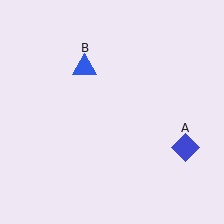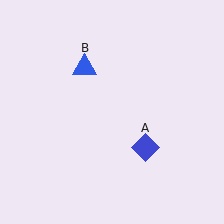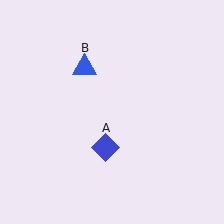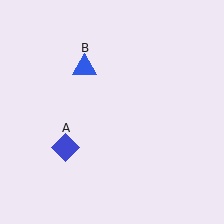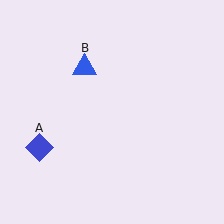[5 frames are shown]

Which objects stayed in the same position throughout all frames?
Blue triangle (object B) remained stationary.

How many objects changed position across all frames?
1 object changed position: blue diamond (object A).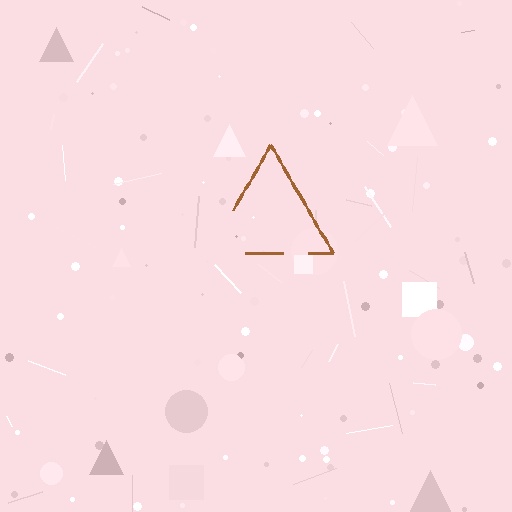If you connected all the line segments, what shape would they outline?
They would outline a triangle.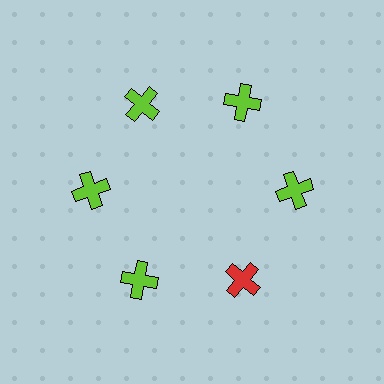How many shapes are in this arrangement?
There are 6 shapes arranged in a ring pattern.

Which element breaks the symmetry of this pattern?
The red cross at roughly the 5 o'clock position breaks the symmetry. All other shapes are lime crosses.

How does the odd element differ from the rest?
It has a different color: red instead of lime.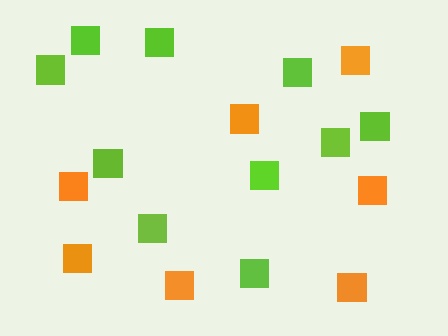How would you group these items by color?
There are 2 groups: one group of orange squares (7) and one group of lime squares (10).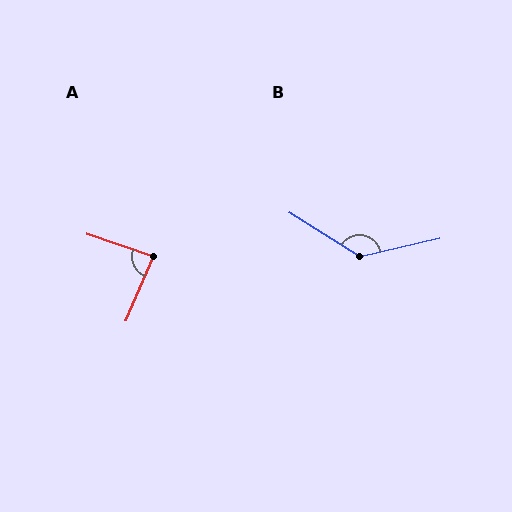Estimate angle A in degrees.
Approximately 86 degrees.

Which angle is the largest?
B, at approximately 135 degrees.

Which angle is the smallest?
A, at approximately 86 degrees.